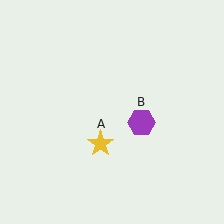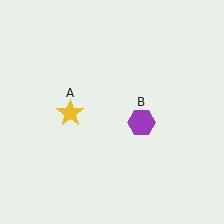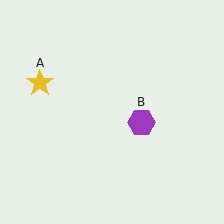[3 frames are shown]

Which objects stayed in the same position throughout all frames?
Purple hexagon (object B) remained stationary.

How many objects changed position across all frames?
1 object changed position: yellow star (object A).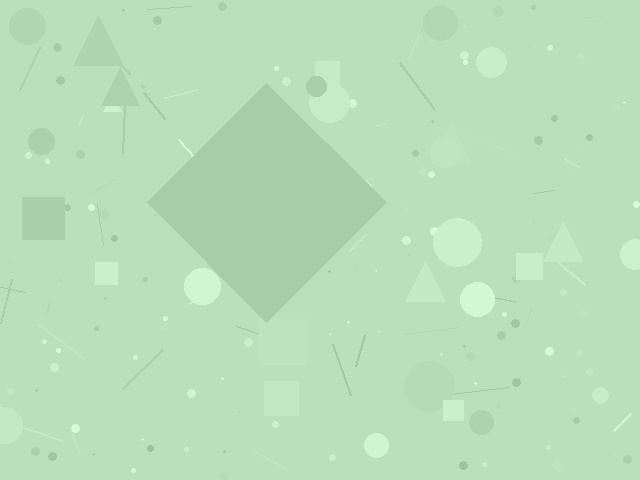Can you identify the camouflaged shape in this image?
The camouflaged shape is a diamond.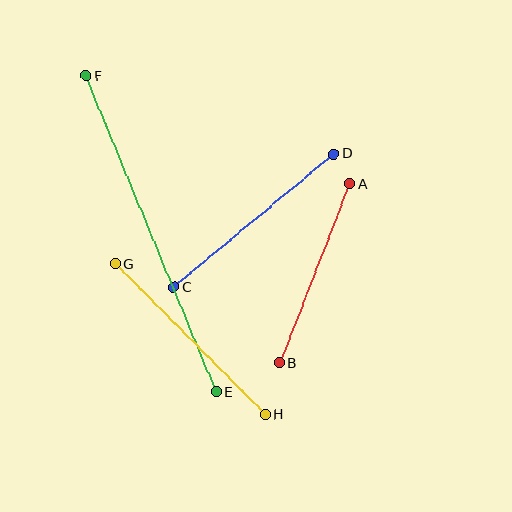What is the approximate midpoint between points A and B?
The midpoint is at approximately (314, 274) pixels.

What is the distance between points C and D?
The distance is approximately 208 pixels.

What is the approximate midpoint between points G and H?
The midpoint is at approximately (190, 339) pixels.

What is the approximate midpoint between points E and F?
The midpoint is at approximately (151, 234) pixels.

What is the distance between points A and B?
The distance is approximately 192 pixels.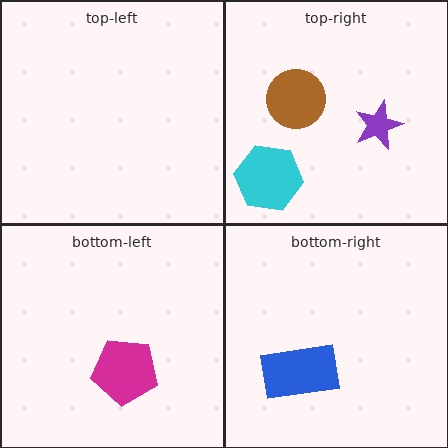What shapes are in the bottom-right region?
The blue rectangle.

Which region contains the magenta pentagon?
The bottom-left region.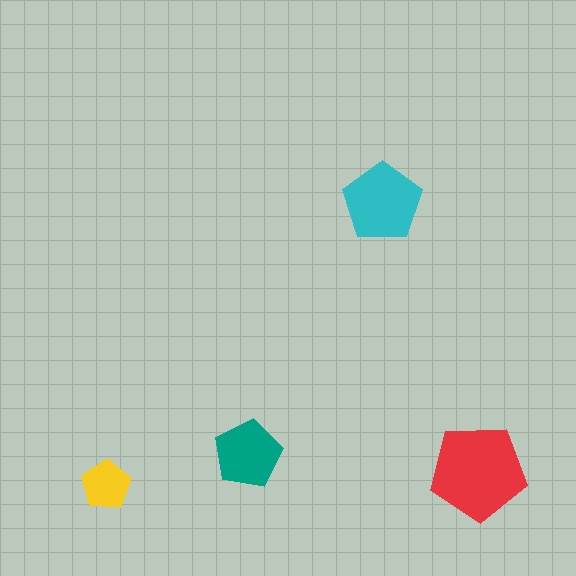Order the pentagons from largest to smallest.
the red one, the cyan one, the teal one, the yellow one.